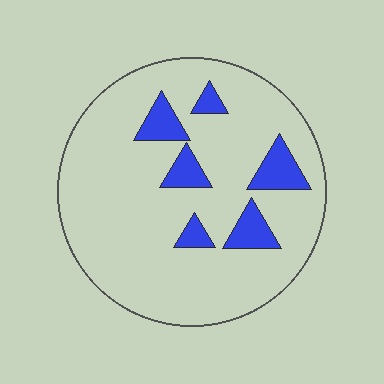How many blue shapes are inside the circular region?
6.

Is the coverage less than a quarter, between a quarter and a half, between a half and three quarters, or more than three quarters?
Less than a quarter.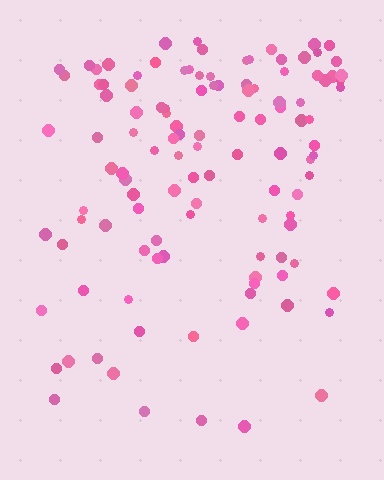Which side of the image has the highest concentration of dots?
The top.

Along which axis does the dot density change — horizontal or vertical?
Vertical.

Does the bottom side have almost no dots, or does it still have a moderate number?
Still a moderate number, just noticeably fewer than the top.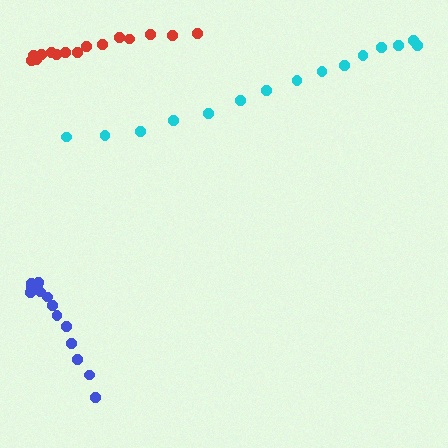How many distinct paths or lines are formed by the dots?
There are 3 distinct paths.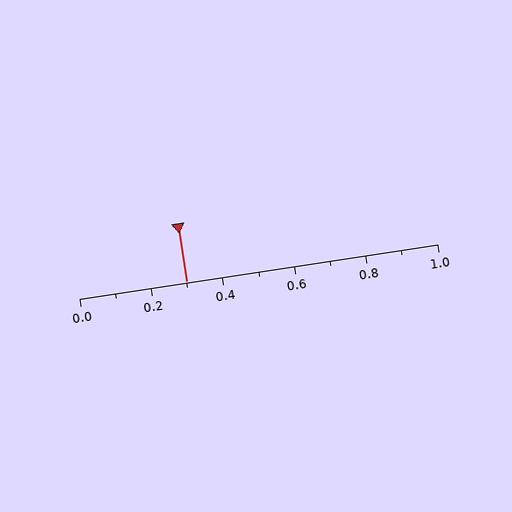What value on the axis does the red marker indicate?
The marker indicates approximately 0.3.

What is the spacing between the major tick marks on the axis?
The major ticks are spaced 0.2 apart.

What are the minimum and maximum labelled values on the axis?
The axis runs from 0.0 to 1.0.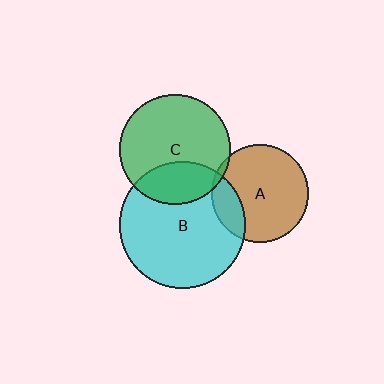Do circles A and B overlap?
Yes.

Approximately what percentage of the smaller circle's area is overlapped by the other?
Approximately 20%.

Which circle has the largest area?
Circle B (cyan).